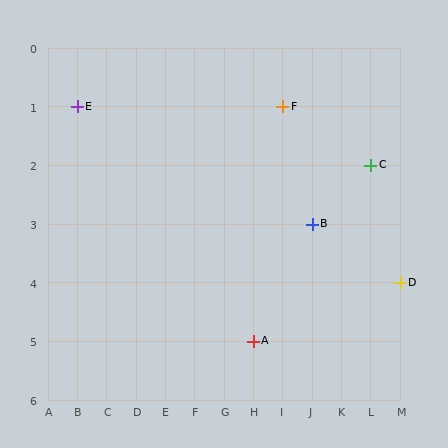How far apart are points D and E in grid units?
Points D and E are 11 columns and 3 rows apart (about 11.4 grid units diagonally).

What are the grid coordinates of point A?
Point A is at grid coordinates (H, 5).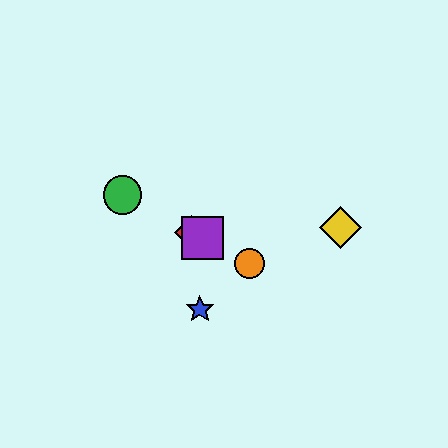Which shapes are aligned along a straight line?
The red diamond, the green circle, the purple square, the orange circle are aligned along a straight line.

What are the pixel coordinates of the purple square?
The purple square is at (203, 238).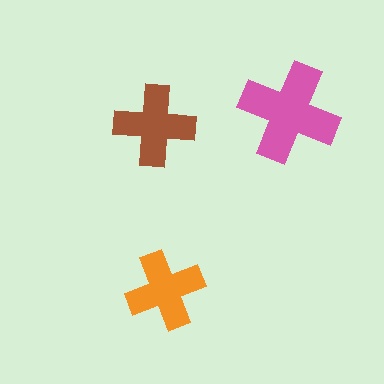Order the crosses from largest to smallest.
the pink one, the brown one, the orange one.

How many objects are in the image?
There are 3 objects in the image.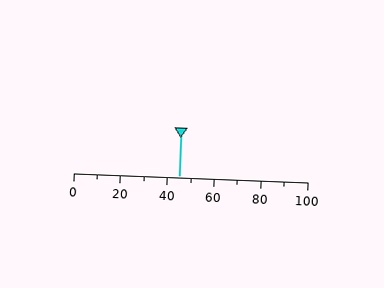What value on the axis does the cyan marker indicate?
The marker indicates approximately 45.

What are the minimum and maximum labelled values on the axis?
The axis runs from 0 to 100.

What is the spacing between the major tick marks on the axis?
The major ticks are spaced 20 apart.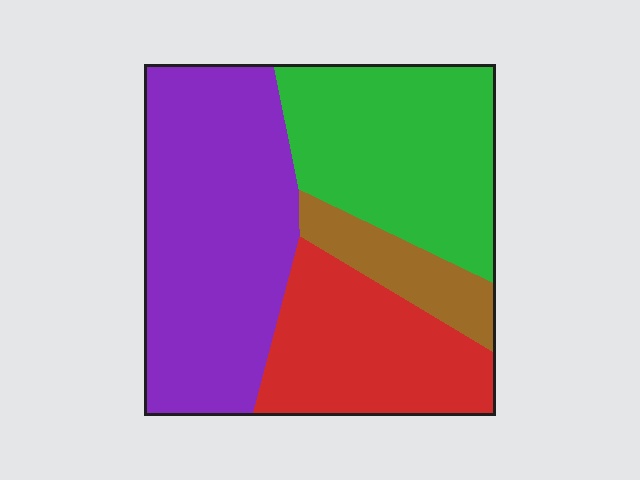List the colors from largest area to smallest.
From largest to smallest: purple, green, red, brown.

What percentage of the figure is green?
Green takes up about one quarter (1/4) of the figure.